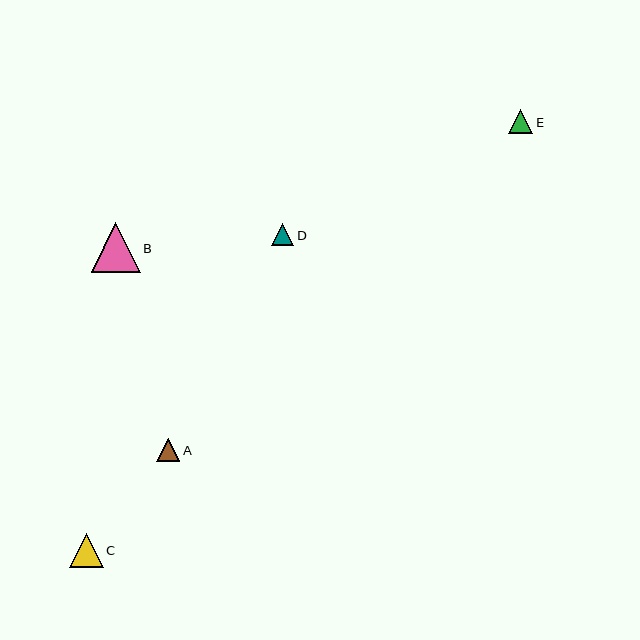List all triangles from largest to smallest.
From largest to smallest: B, C, E, A, D.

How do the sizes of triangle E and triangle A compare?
Triangle E and triangle A are approximately the same size.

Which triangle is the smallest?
Triangle D is the smallest with a size of approximately 22 pixels.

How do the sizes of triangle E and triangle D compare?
Triangle E and triangle D are approximately the same size.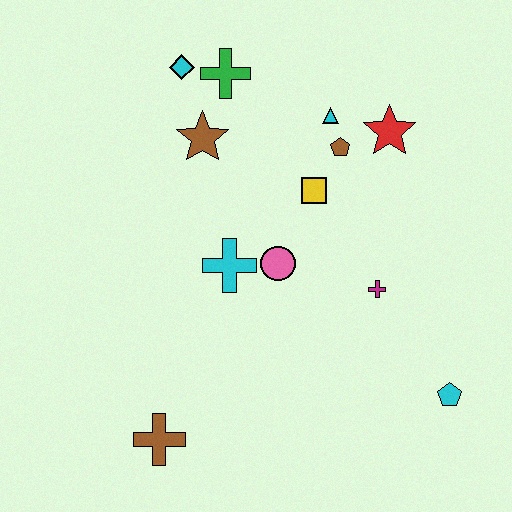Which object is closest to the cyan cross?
The pink circle is closest to the cyan cross.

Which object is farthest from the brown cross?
The red star is farthest from the brown cross.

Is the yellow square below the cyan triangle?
Yes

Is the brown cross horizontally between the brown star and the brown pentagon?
No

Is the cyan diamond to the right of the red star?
No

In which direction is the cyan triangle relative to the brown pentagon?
The cyan triangle is above the brown pentagon.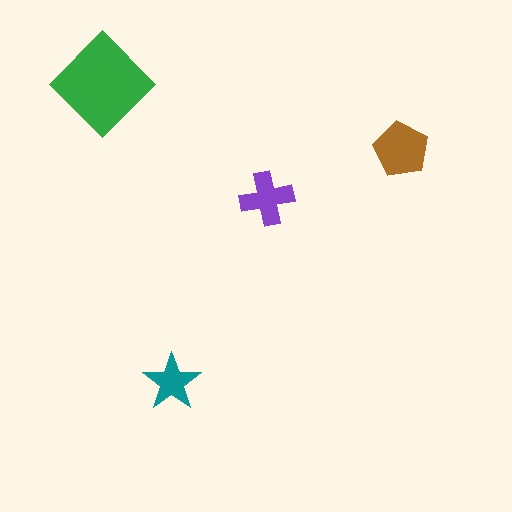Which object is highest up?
The green diamond is topmost.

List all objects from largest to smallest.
The green diamond, the brown pentagon, the purple cross, the teal star.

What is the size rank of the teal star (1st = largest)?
4th.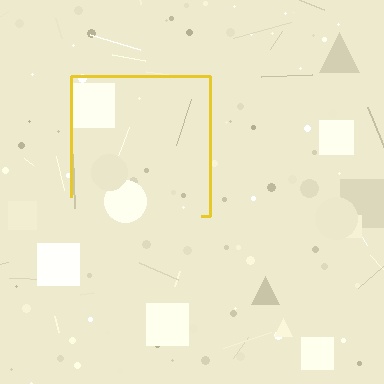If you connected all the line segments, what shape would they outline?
They would outline a square.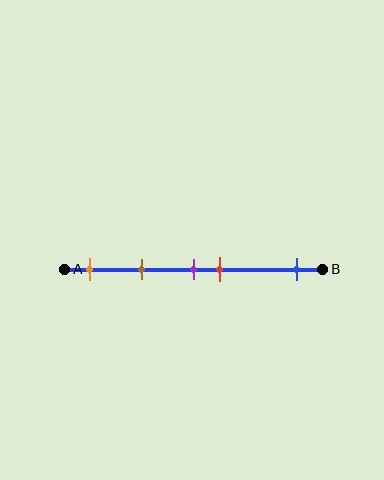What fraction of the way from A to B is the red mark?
The red mark is approximately 60% (0.6) of the way from A to B.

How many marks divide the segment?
There are 5 marks dividing the segment.